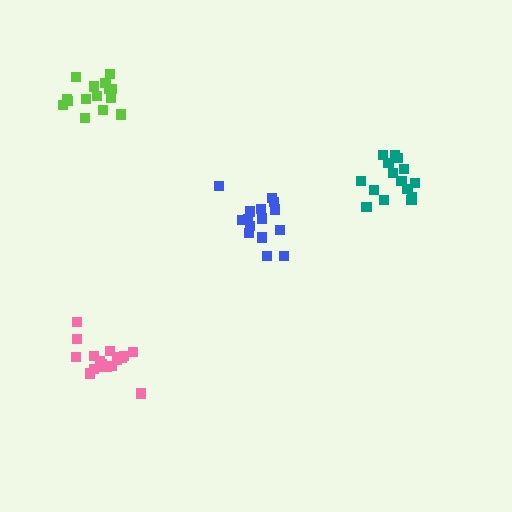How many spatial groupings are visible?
There are 4 spatial groupings.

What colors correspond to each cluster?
The clusters are colored: lime, blue, teal, pink.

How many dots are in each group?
Group 1: 15 dots, Group 2: 16 dots, Group 3: 15 dots, Group 4: 19 dots (65 total).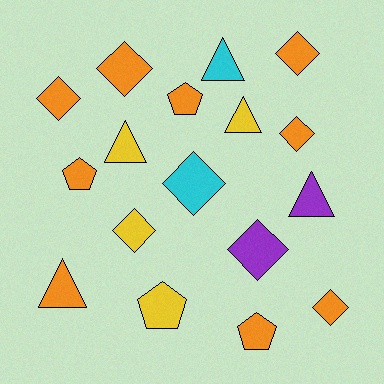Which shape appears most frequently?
Diamond, with 8 objects.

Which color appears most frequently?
Orange, with 9 objects.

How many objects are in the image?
There are 17 objects.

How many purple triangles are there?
There is 1 purple triangle.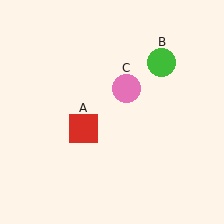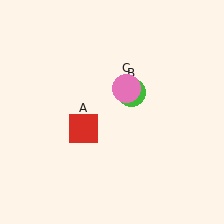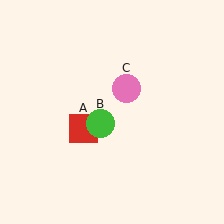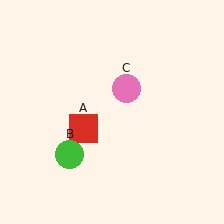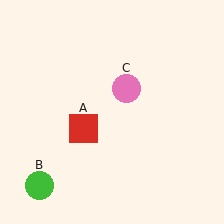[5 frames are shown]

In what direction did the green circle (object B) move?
The green circle (object B) moved down and to the left.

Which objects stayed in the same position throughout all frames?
Red square (object A) and pink circle (object C) remained stationary.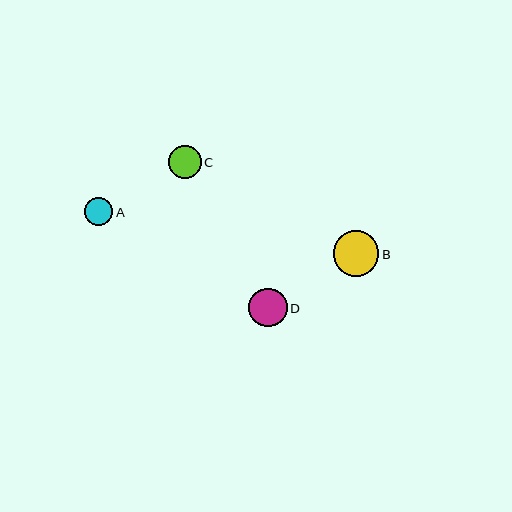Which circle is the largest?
Circle B is the largest with a size of approximately 46 pixels.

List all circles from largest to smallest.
From largest to smallest: B, D, C, A.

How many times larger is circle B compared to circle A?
Circle B is approximately 1.6 times the size of circle A.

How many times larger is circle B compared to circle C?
Circle B is approximately 1.4 times the size of circle C.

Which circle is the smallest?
Circle A is the smallest with a size of approximately 28 pixels.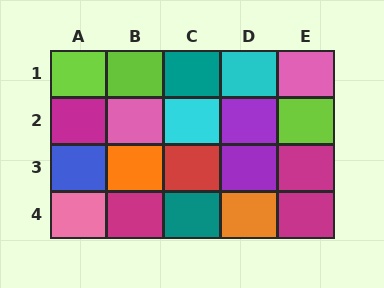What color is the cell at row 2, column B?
Pink.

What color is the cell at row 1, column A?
Lime.